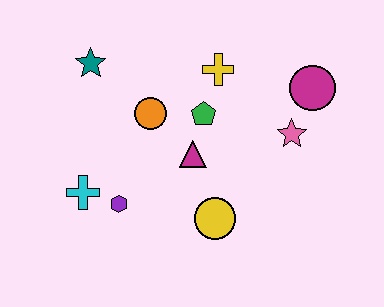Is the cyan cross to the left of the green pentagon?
Yes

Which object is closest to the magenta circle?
The pink star is closest to the magenta circle.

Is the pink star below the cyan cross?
No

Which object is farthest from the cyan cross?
The magenta circle is farthest from the cyan cross.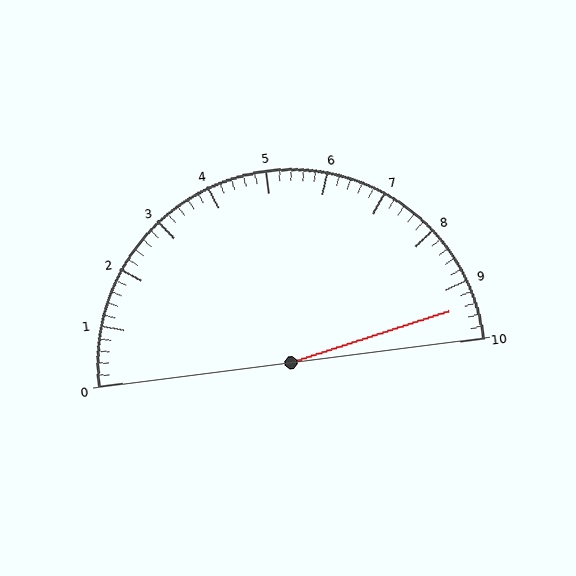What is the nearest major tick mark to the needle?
The nearest major tick mark is 9.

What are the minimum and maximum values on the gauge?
The gauge ranges from 0 to 10.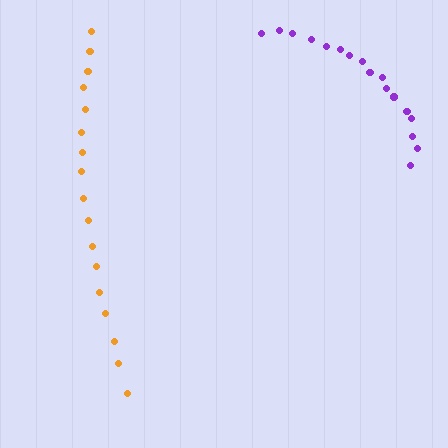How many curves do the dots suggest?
There are 2 distinct paths.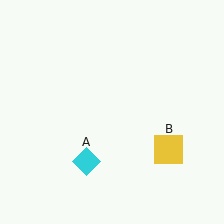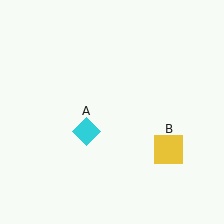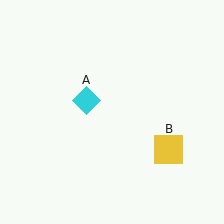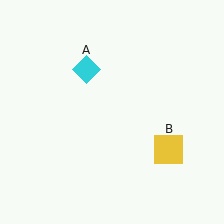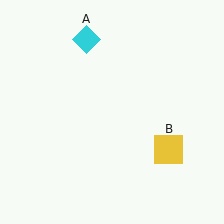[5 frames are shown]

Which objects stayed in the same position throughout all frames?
Yellow square (object B) remained stationary.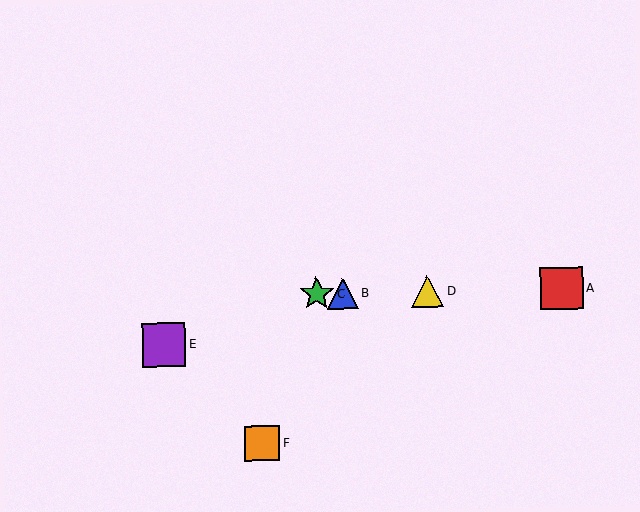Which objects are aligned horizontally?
Objects A, B, C, D are aligned horizontally.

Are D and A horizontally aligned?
Yes, both are at y≈291.